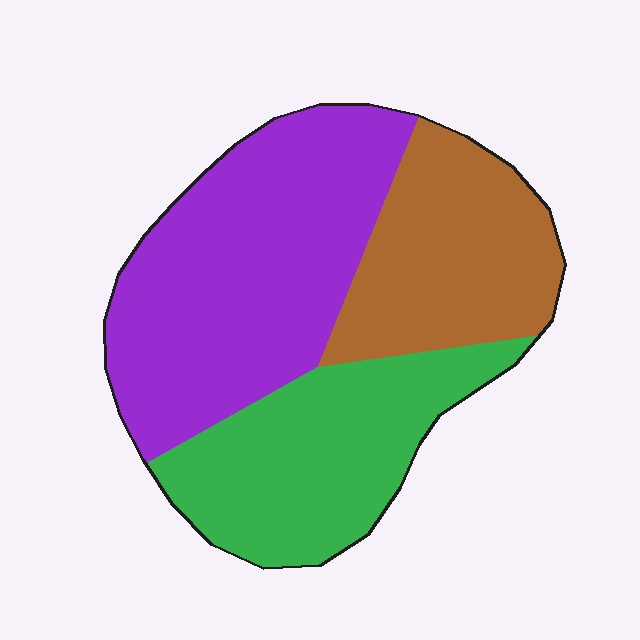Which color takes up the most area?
Purple, at roughly 45%.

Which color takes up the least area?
Brown, at roughly 25%.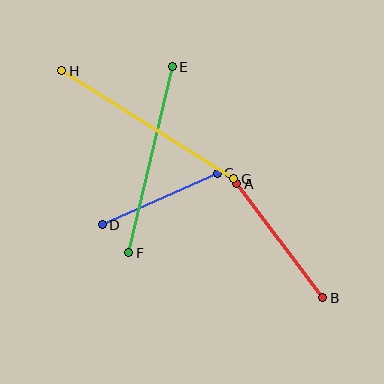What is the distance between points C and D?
The distance is approximately 126 pixels.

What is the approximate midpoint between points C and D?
The midpoint is at approximately (160, 199) pixels.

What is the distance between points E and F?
The distance is approximately 191 pixels.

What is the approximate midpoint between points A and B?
The midpoint is at approximately (280, 241) pixels.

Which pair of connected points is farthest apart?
Points G and H are farthest apart.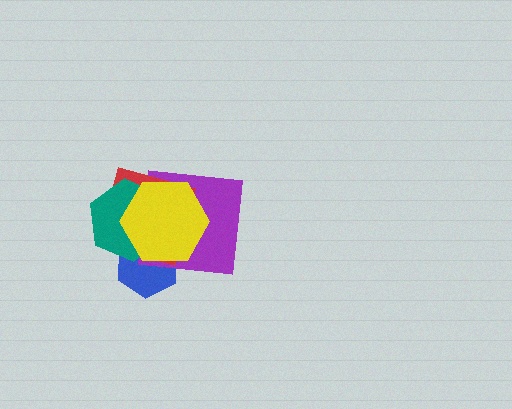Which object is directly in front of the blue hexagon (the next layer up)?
The purple square is directly in front of the blue hexagon.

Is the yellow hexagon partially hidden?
No, no other shape covers it.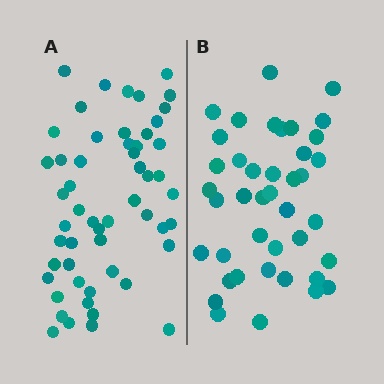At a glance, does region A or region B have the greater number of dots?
Region A (the left region) has more dots.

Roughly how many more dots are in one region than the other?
Region A has approximately 15 more dots than region B.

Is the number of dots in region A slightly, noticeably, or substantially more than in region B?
Region A has noticeably more, but not dramatically so. The ratio is roughly 1.3 to 1.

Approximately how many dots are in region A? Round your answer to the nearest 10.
About 50 dots. (The exact count is 54, which rounds to 50.)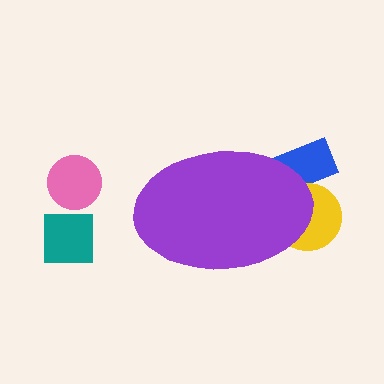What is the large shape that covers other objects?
A purple ellipse.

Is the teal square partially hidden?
No, the teal square is fully visible.